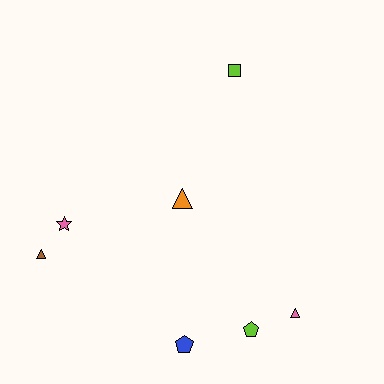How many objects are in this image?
There are 7 objects.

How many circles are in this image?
There are no circles.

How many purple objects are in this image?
There are no purple objects.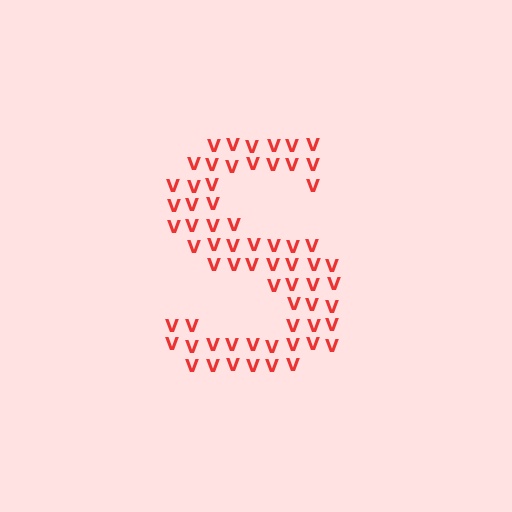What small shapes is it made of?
It is made of small letter V's.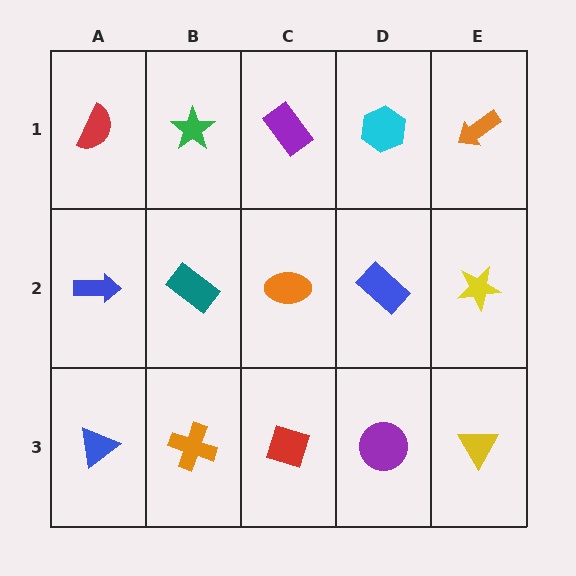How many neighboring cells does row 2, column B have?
4.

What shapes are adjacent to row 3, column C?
An orange ellipse (row 2, column C), an orange cross (row 3, column B), a purple circle (row 3, column D).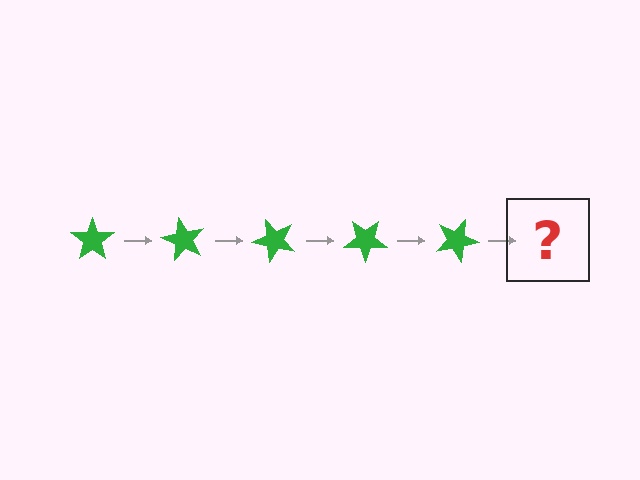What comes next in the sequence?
The next element should be a green star rotated 300 degrees.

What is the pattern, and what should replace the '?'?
The pattern is that the star rotates 60 degrees each step. The '?' should be a green star rotated 300 degrees.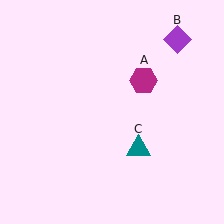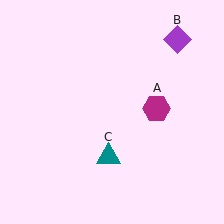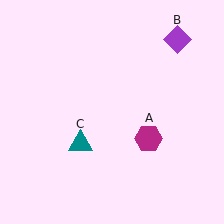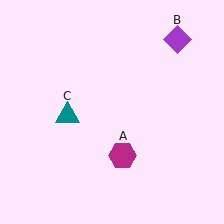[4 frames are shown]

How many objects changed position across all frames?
2 objects changed position: magenta hexagon (object A), teal triangle (object C).